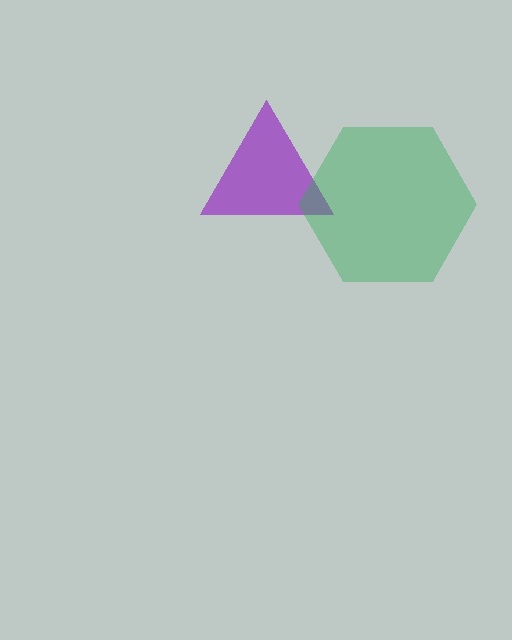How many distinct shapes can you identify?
There are 2 distinct shapes: a purple triangle, a green hexagon.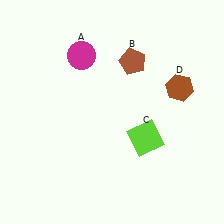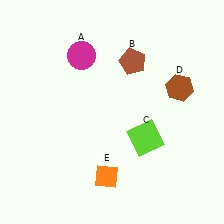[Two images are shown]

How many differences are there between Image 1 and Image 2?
There is 1 difference between the two images.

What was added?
An orange diamond (E) was added in Image 2.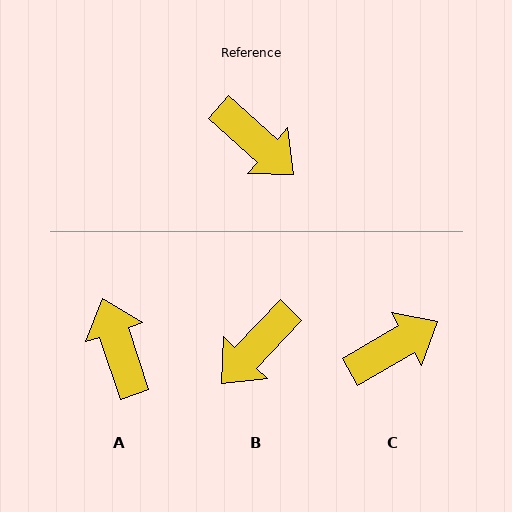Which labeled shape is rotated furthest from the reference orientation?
A, about 150 degrees away.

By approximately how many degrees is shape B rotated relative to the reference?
Approximately 92 degrees clockwise.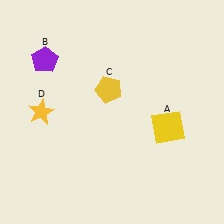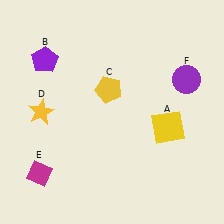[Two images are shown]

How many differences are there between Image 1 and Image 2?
There are 2 differences between the two images.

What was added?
A magenta diamond (E), a purple circle (F) were added in Image 2.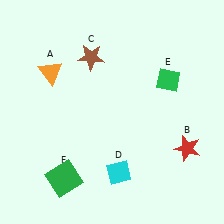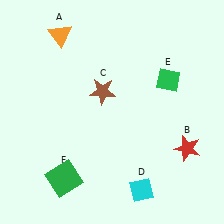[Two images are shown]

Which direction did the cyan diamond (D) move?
The cyan diamond (D) moved right.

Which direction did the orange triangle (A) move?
The orange triangle (A) moved up.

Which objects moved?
The objects that moved are: the orange triangle (A), the brown star (C), the cyan diamond (D).